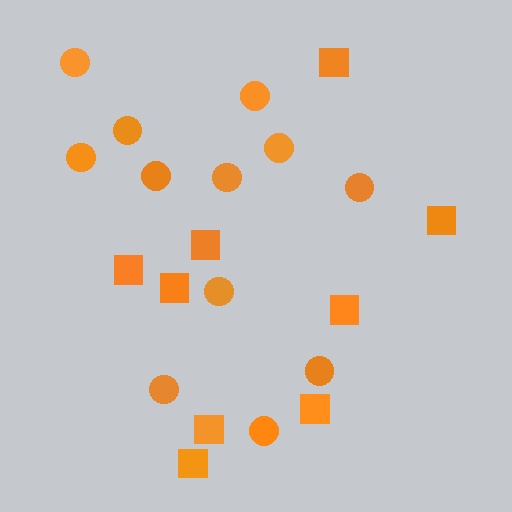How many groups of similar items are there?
There are 2 groups: one group of circles (12) and one group of squares (9).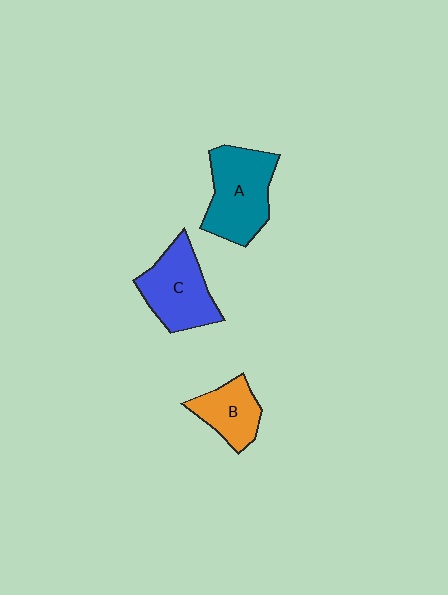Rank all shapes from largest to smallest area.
From largest to smallest: A (teal), C (blue), B (orange).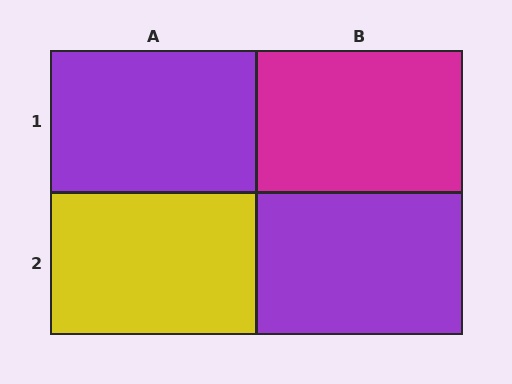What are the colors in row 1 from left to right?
Purple, magenta.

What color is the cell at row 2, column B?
Purple.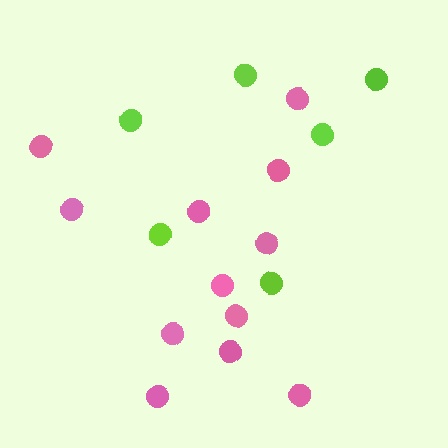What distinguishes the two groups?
There are 2 groups: one group of pink circles (12) and one group of lime circles (6).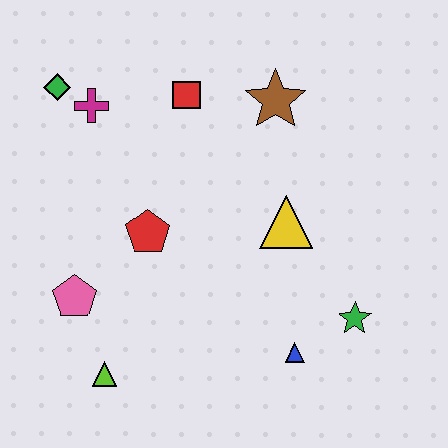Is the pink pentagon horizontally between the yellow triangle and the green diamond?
Yes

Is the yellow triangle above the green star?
Yes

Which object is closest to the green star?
The blue triangle is closest to the green star.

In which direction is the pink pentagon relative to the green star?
The pink pentagon is to the left of the green star.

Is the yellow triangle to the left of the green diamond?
No